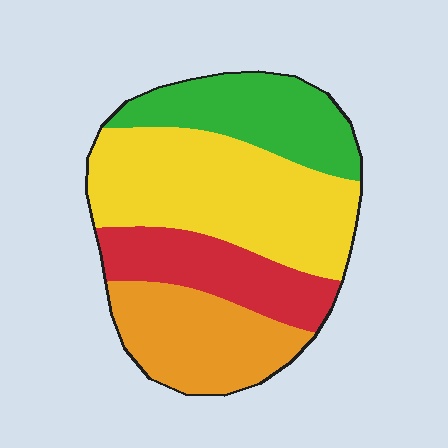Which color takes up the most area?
Yellow, at roughly 40%.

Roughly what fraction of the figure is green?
Green takes up about one fifth (1/5) of the figure.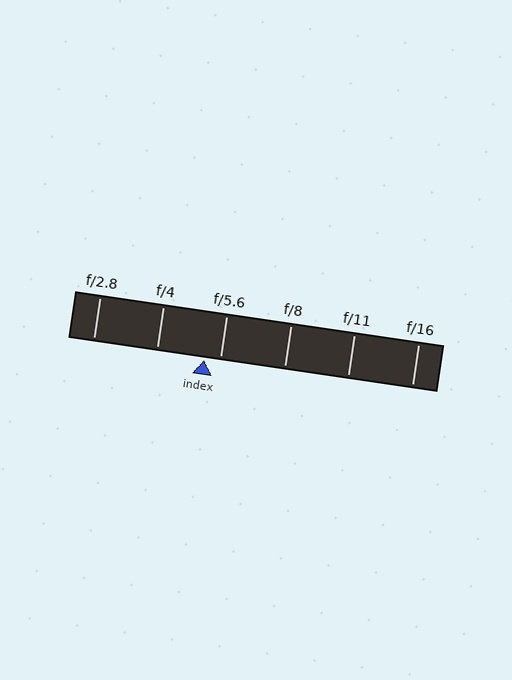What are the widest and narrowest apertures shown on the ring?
The widest aperture shown is f/2.8 and the narrowest is f/16.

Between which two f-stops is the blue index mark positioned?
The index mark is between f/4 and f/5.6.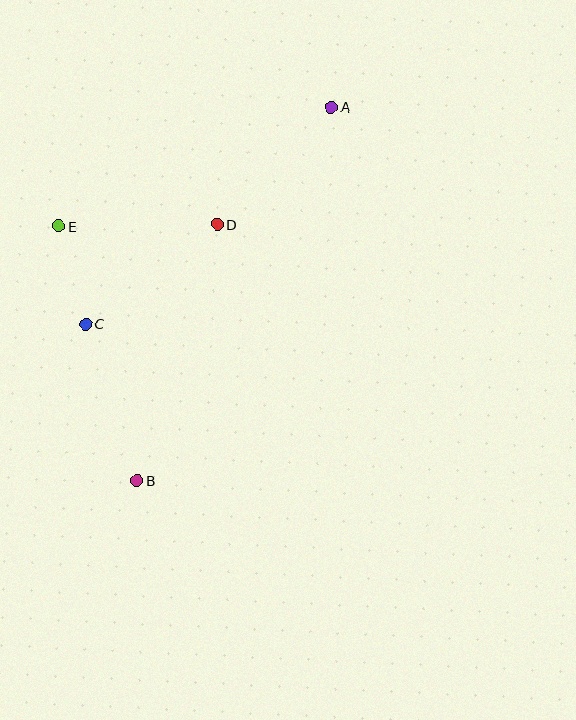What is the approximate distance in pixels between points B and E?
The distance between B and E is approximately 266 pixels.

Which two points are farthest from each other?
Points A and B are farthest from each other.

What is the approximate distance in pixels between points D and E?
The distance between D and E is approximately 159 pixels.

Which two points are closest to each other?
Points C and E are closest to each other.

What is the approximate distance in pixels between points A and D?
The distance between A and D is approximately 164 pixels.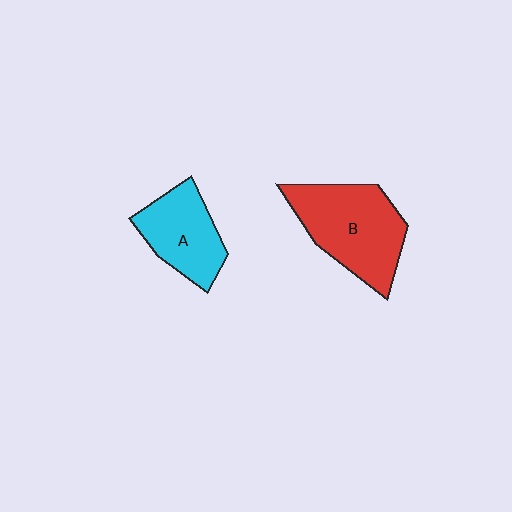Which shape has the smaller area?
Shape A (cyan).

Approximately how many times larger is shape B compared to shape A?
Approximately 1.4 times.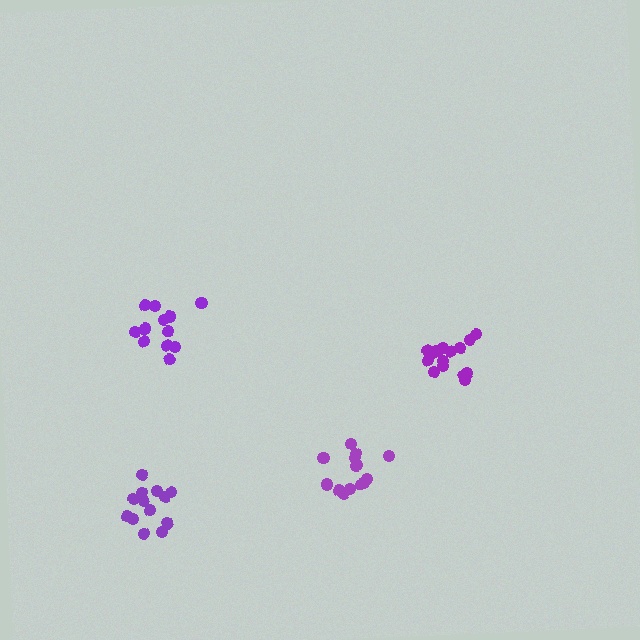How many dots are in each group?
Group 1: 12 dots, Group 2: 15 dots, Group 3: 14 dots, Group 4: 13 dots (54 total).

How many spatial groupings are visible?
There are 4 spatial groupings.